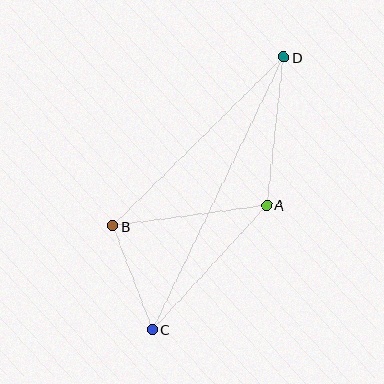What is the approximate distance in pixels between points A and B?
The distance between A and B is approximately 156 pixels.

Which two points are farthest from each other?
Points C and D are farthest from each other.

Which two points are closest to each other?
Points B and C are closest to each other.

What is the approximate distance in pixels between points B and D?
The distance between B and D is approximately 240 pixels.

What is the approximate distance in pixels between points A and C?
The distance between A and C is approximately 169 pixels.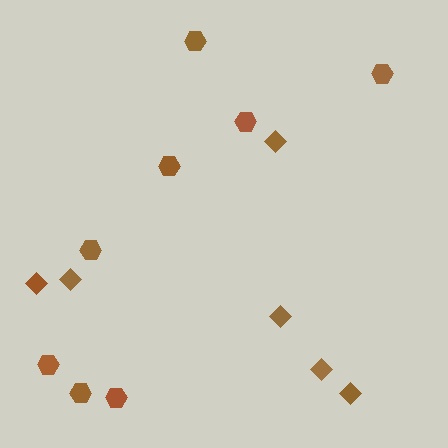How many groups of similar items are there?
There are 2 groups: one group of hexagons (8) and one group of diamonds (6).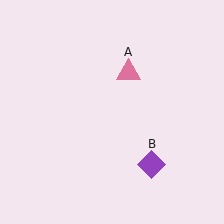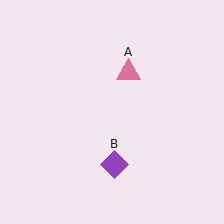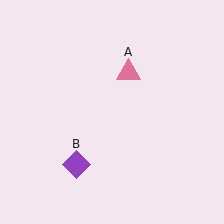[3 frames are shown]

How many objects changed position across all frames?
1 object changed position: purple diamond (object B).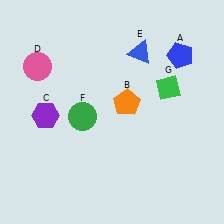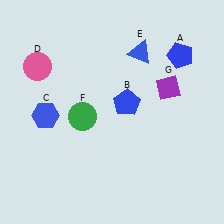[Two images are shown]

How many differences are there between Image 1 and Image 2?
There are 3 differences between the two images.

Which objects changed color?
B changed from orange to blue. C changed from purple to blue. G changed from green to purple.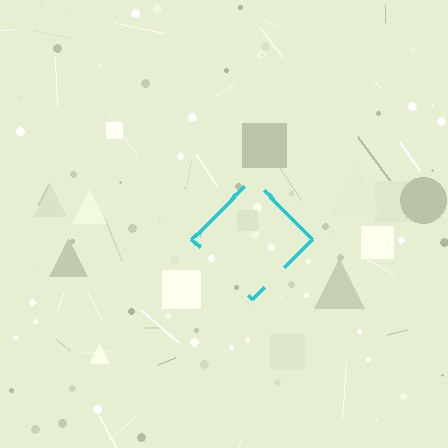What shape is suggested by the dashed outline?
The dashed outline suggests a diamond.